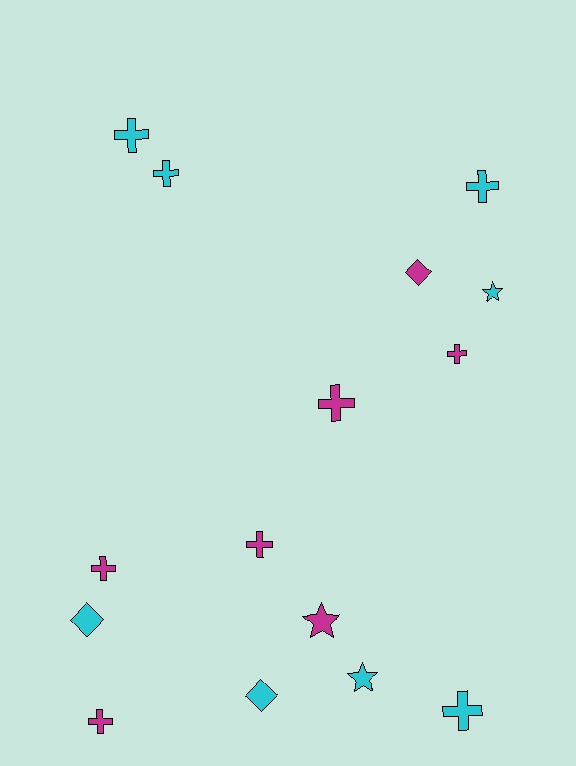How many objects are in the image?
There are 15 objects.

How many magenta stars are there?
There is 1 magenta star.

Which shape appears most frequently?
Cross, with 9 objects.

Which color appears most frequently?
Cyan, with 8 objects.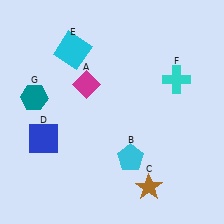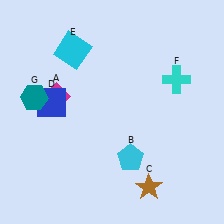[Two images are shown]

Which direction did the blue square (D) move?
The blue square (D) moved up.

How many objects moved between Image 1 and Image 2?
2 objects moved between the two images.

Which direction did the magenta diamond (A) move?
The magenta diamond (A) moved left.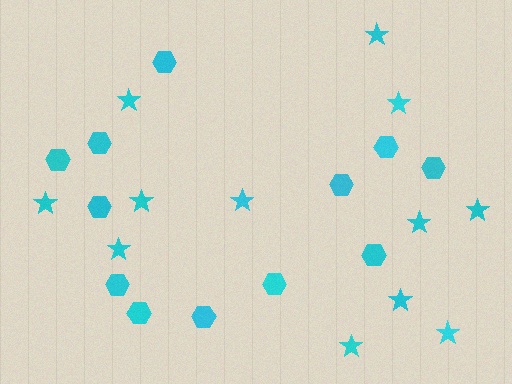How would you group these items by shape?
There are 2 groups: one group of hexagons (12) and one group of stars (12).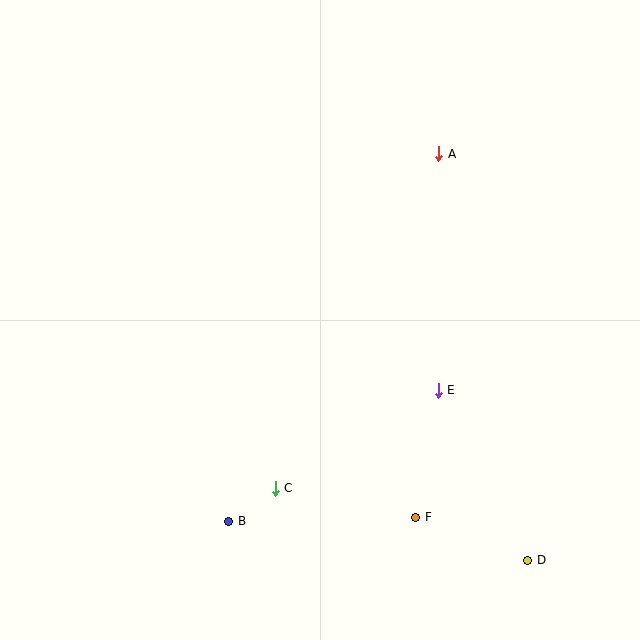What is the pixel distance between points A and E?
The distance between A and E is 237 pixels.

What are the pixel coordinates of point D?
Point D is at (528, 560).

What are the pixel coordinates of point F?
Point F is at (416, 517).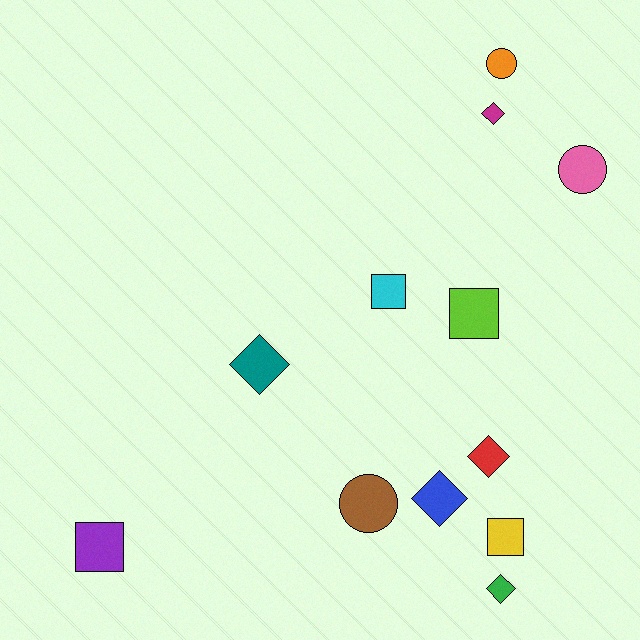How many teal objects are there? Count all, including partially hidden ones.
There is 1 teal object.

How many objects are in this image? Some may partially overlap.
There are 12 objects.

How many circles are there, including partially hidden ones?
There are 3 circles.